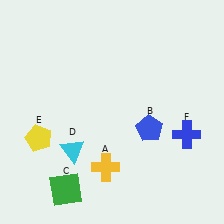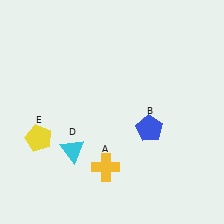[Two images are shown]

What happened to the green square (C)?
The green square (C) was removed in Image 2. It was in the bottom-left area of Image 1.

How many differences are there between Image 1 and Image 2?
There are 2 differences between the two images.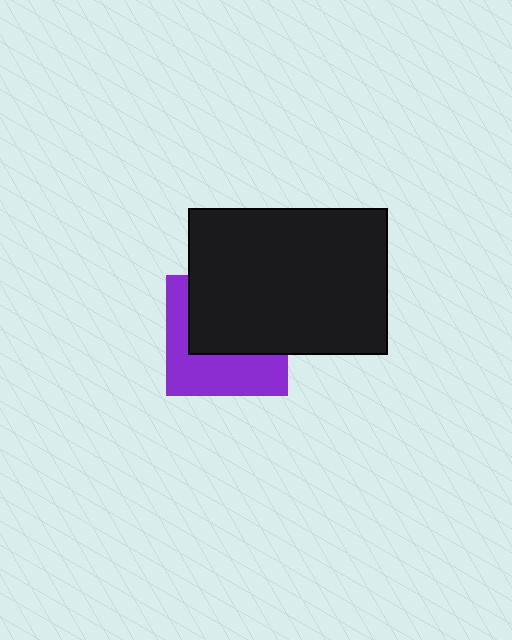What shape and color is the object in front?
The object in front is a black rectangle.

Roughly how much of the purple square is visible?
About half of it is visible (roughly 45%).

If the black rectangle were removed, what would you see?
You would see the complete purple square.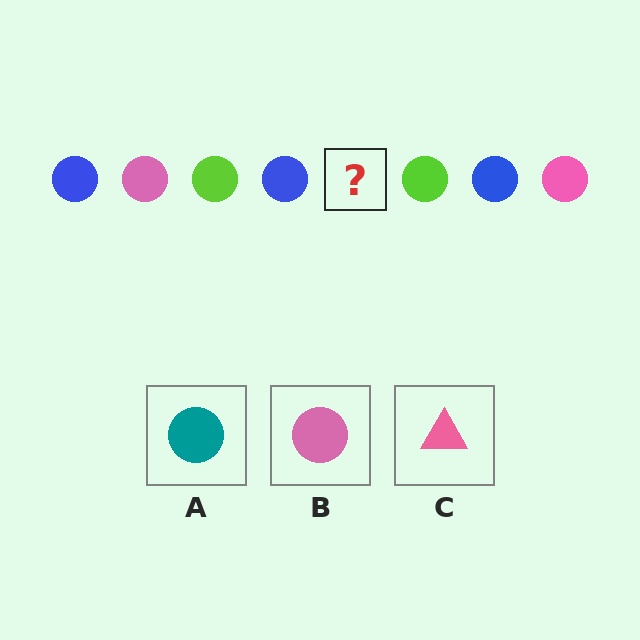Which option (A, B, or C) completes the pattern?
B.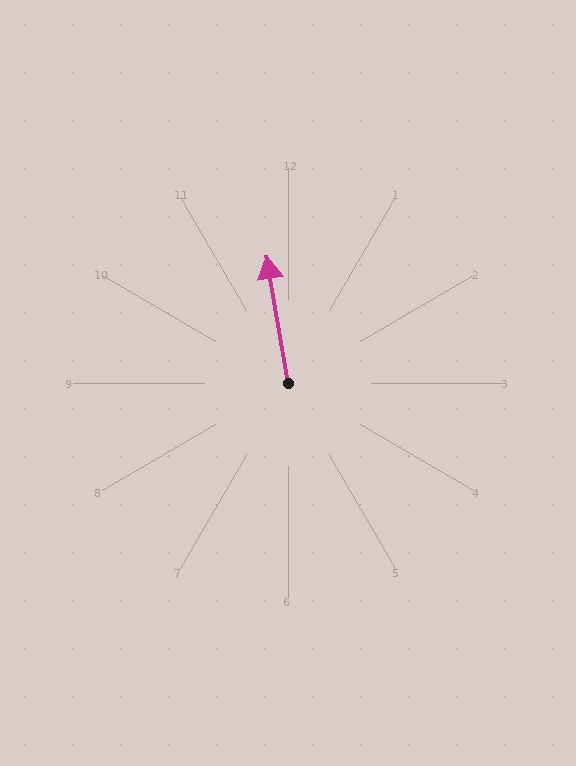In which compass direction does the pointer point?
North.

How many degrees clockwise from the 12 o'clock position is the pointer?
Approximately 350 degrees.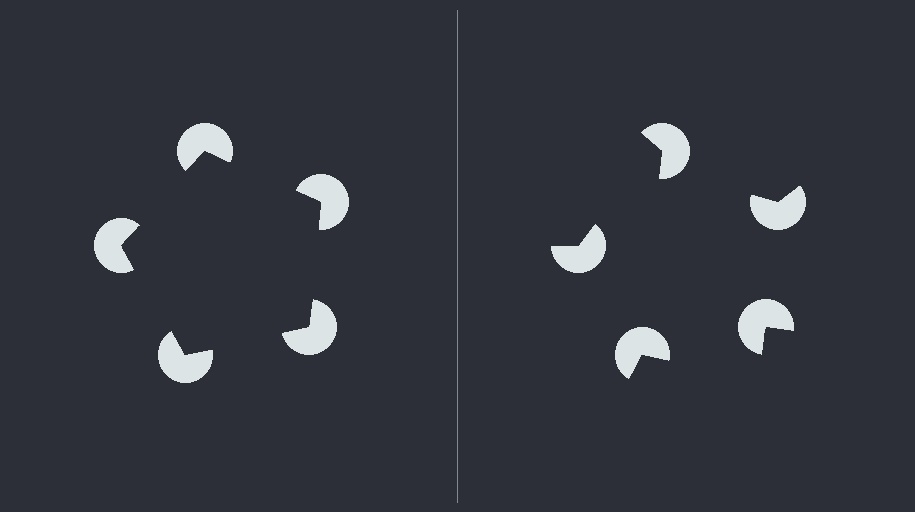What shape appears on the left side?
An illusory pentagon.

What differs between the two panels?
The pac-man discs are positioned identically on both sides; only the wedge orientations differ. On the left they align to a pentagon; on the right they are misaligned.